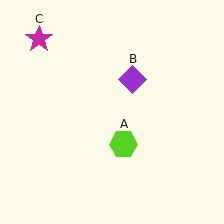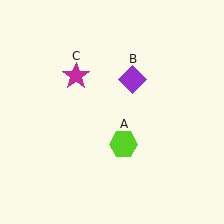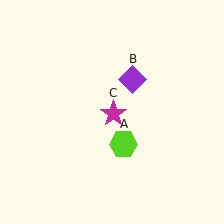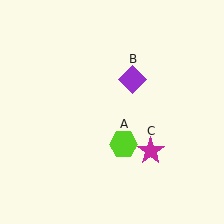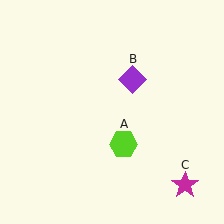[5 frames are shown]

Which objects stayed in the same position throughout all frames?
Lime hexagon (object A) and purple diamond (object B) remained stationary.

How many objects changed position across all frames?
1 object changed position: magenta star (object C).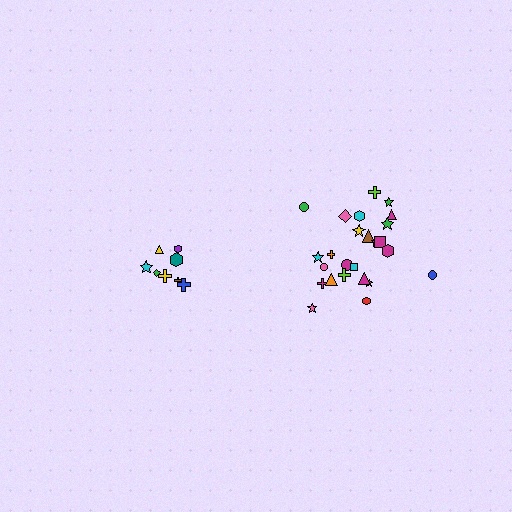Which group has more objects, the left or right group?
The right group.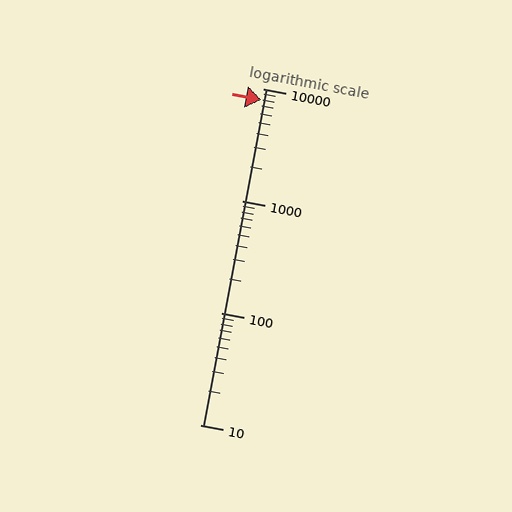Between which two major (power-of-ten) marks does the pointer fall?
The pointer is between 1000 and 10000.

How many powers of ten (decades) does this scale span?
The scale spans 3 decades, from 10 to 10000.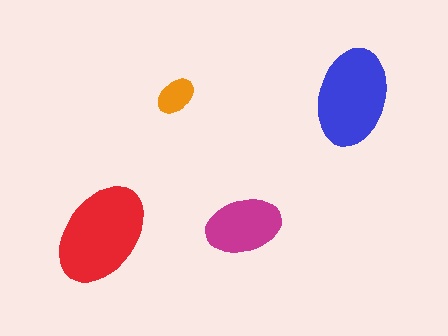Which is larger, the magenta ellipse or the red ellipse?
The red one.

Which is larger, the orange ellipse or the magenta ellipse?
The magenta one.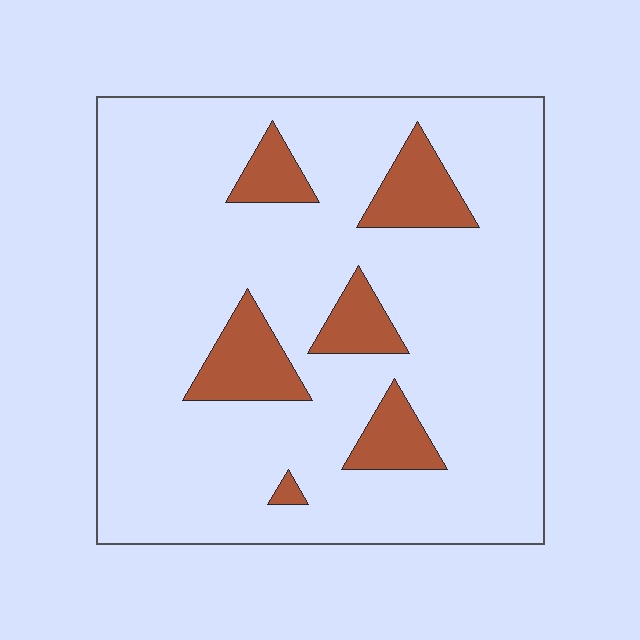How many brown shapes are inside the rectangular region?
6.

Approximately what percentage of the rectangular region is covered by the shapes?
Approximately 15%.